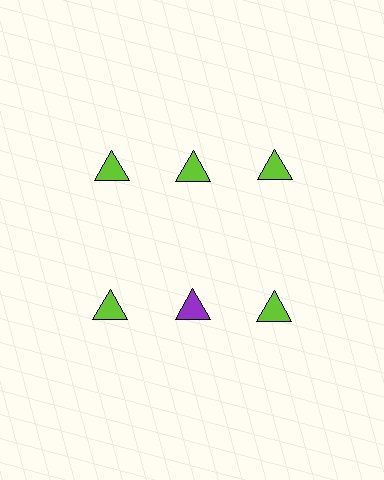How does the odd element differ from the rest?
It has a different color: purple instead of lime.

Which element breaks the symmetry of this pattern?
The purple triangle in the second row, second from left column breaks the symmetry. All other shapes are lime triangles.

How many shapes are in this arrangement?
There are 6 shapes arranged in a grid pattern.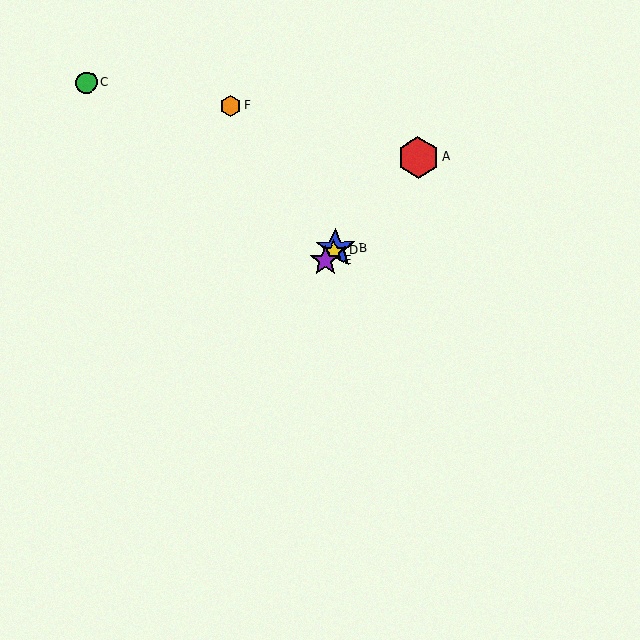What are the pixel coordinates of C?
Object C is at (87, 83).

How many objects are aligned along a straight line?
4 objects (A, B, D, E) are aligned along a straight line.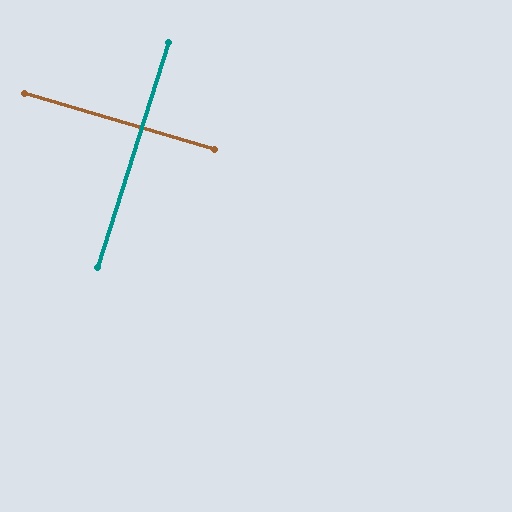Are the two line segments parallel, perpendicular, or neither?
Perpendicular — they meet at approximately 89°.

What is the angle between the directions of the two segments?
Approximately 89 degrees.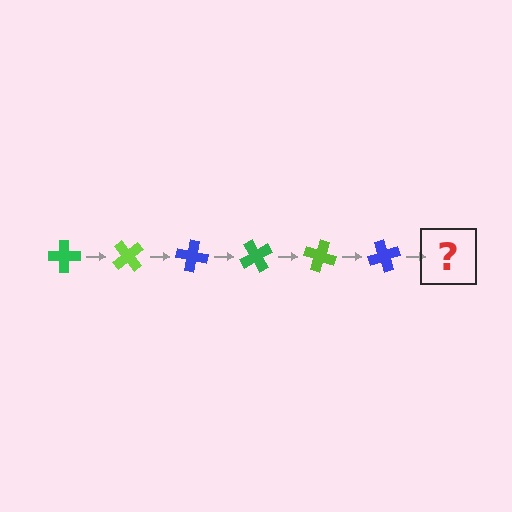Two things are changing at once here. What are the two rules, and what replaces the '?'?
The two rules are that it rotates 50 degrees each step and the color cycles through green, lime, and blue. The '?' should be a green cross, rotated 300 degrees from the start.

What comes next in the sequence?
The next element should be a green cross, rotated 300 degrees from the start.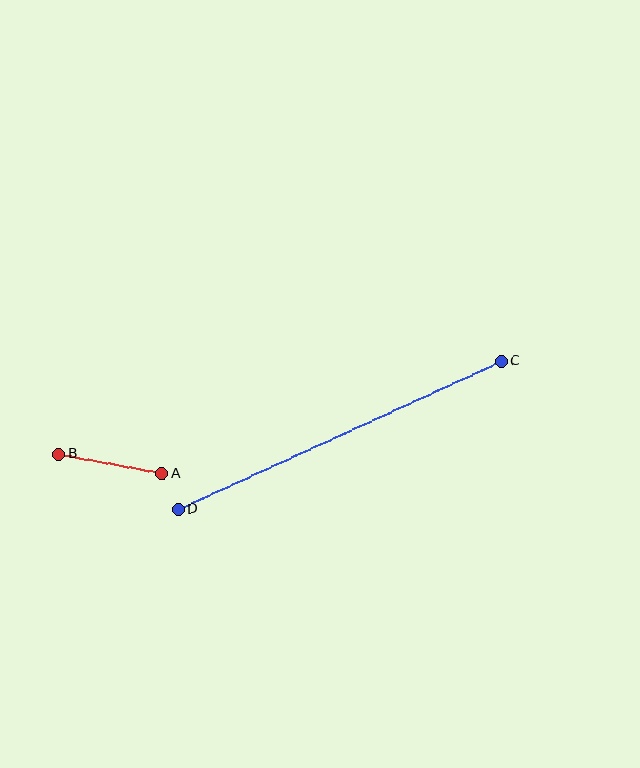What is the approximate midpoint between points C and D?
The midpoint is at approximately (340, 435) pixels.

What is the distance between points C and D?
The distance is approximately 355 pixels.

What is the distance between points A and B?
The distance is approximately 105 pixels.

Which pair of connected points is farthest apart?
Points C and D are farthest apart.